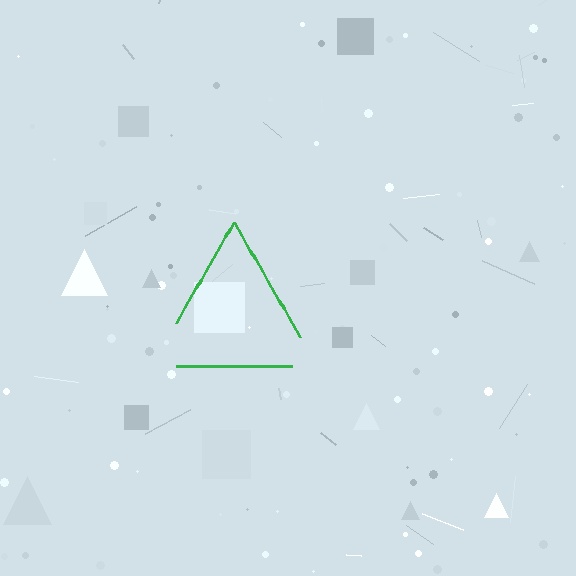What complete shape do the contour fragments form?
The contour fragments form a triangle.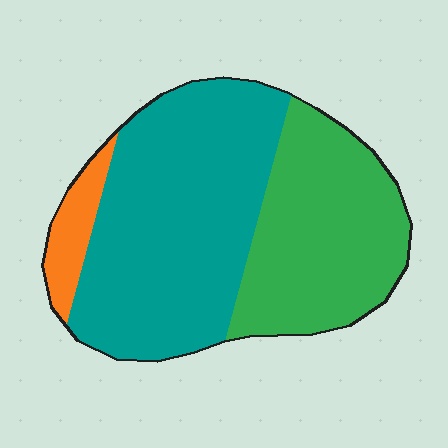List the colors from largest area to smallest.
From largest to smallest: teal, green, orange.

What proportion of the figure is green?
Green covers 37% of the figure.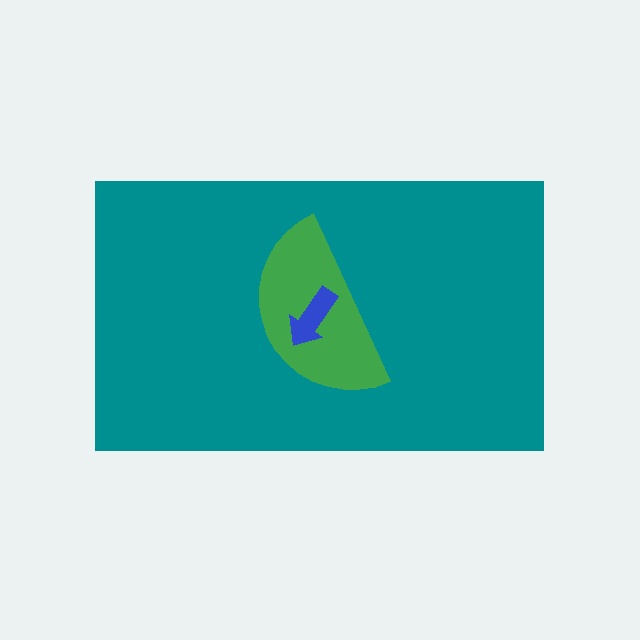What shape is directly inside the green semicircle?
The blue arrow.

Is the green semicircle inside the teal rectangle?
Yes.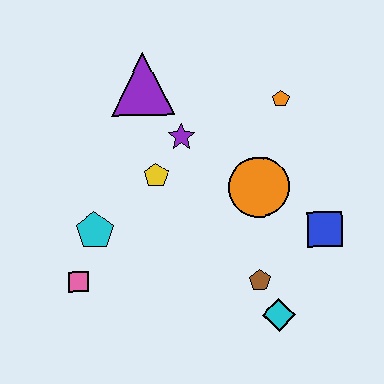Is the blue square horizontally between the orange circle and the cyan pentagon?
No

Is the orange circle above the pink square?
Yes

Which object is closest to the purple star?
The yellow pentagon is closest to the purple star.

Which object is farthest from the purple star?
The cyan diamond is farthest from the purple star.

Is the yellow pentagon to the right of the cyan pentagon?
Yes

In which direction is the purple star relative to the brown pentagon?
The purple star is above the brown pentagon.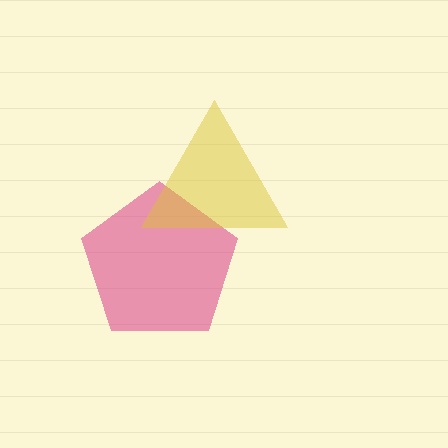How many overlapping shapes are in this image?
There are 2 overlapping shapes in the image.